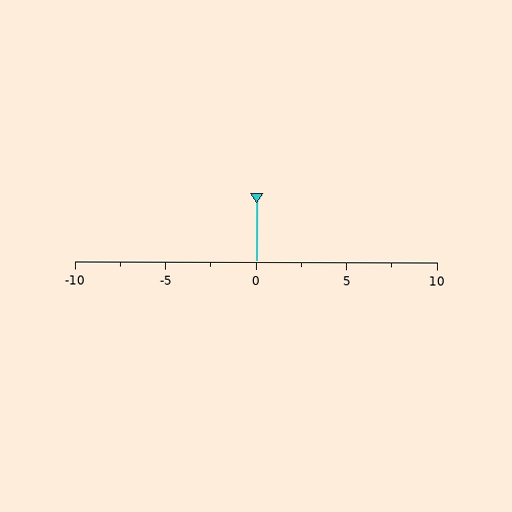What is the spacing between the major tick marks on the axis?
The major ticks are spaced 5 apart.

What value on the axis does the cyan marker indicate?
The marker indicates approximately 0.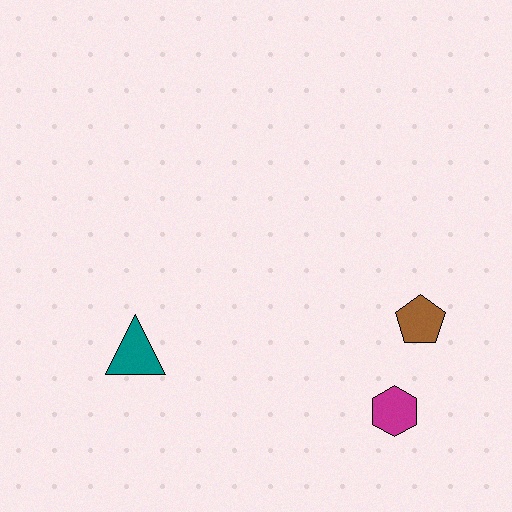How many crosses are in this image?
There are no crosses.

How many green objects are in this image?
There are no green objects.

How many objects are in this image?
There are 3 objects.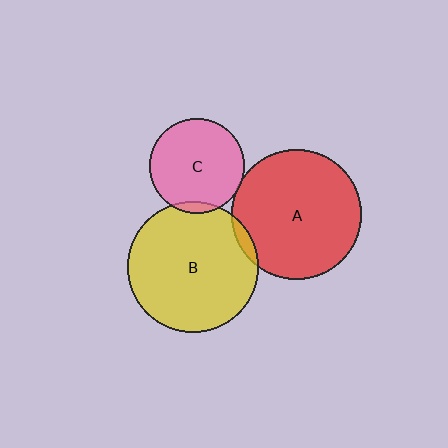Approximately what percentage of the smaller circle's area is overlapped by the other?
Approximately 5%.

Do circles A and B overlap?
Yes.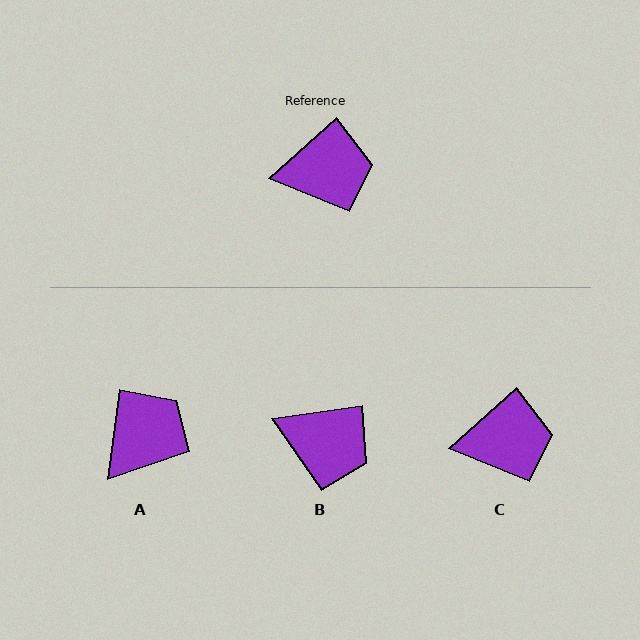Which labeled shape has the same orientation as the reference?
C.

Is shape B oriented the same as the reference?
No, it is off by about 33 degrees.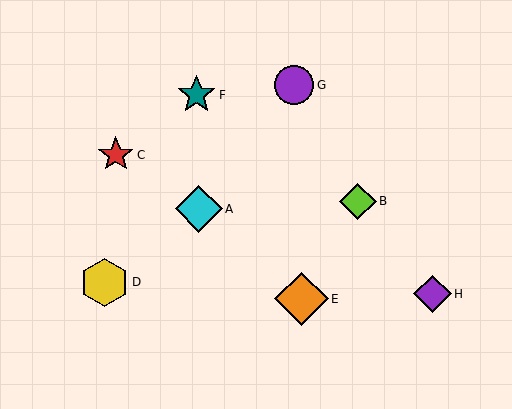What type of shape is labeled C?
Shape C is a red star.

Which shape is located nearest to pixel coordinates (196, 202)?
The cyan diamond (labeled A) at (199, 209) is nearest to that location.